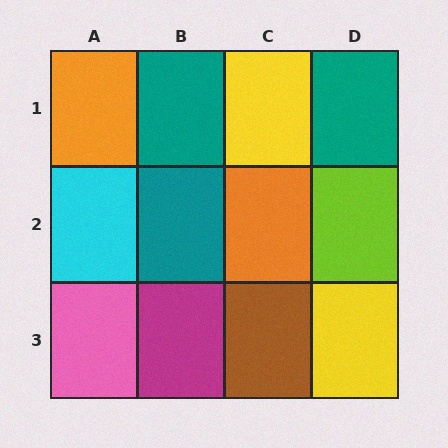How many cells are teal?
3 cells are teal.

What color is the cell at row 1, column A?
Orange.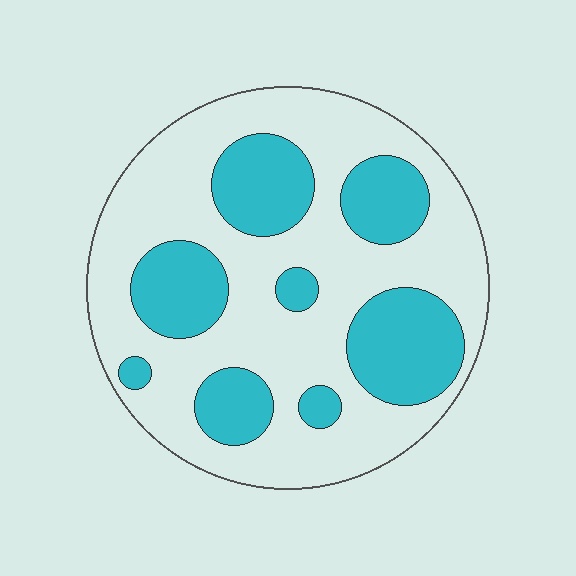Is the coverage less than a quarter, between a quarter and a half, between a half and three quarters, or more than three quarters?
Between a quarter and a half.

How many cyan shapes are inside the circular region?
8.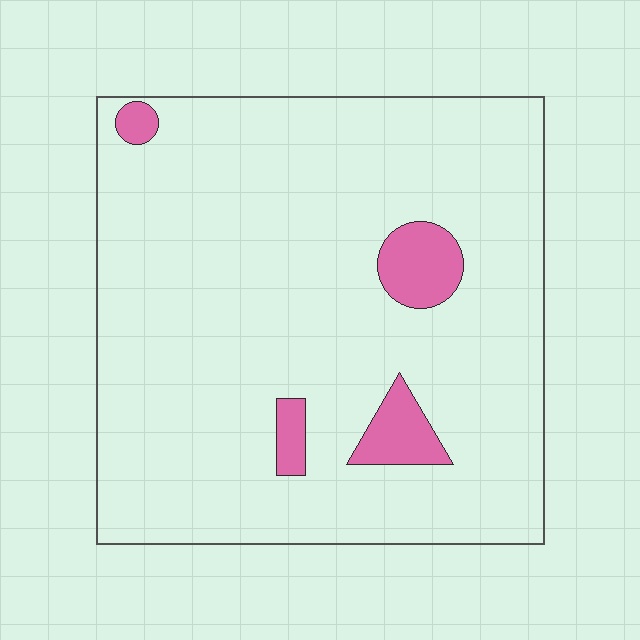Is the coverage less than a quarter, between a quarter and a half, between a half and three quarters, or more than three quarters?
Less than a quarter.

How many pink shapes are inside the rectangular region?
4.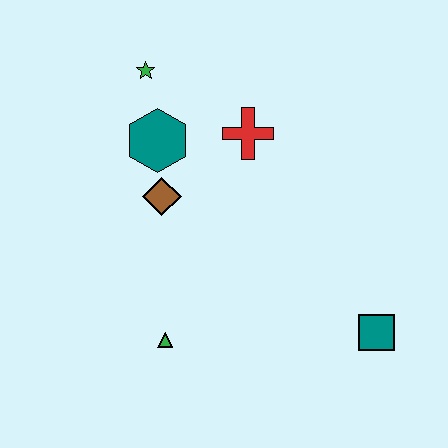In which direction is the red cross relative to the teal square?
The red cross is above the teal square.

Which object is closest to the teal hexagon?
The brown diamond is closest to the teal hexagon.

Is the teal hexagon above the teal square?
Yes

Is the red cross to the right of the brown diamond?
Yes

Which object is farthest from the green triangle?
The green star is farthest from the green triangle.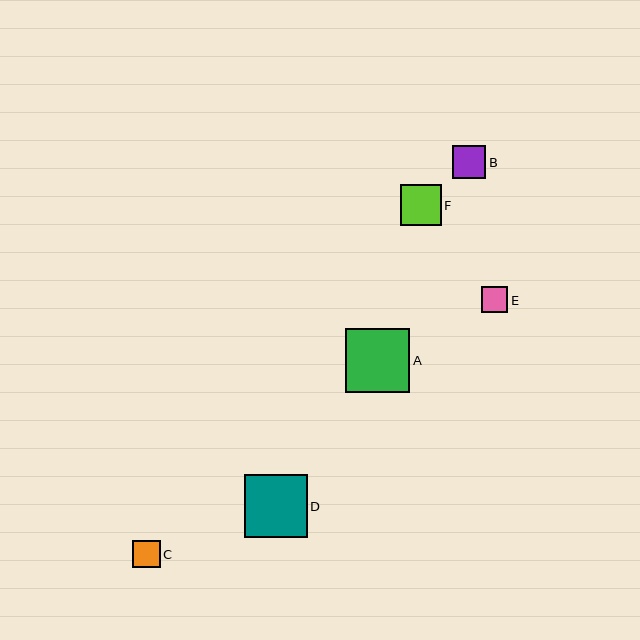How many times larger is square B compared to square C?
Square B is approximately 1.2 times the size of square C.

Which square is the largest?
Square A is the largest with a size of approximately 64 pixels.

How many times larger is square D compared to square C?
Square D is approximately 2.3 times the size of square C.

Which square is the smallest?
Square E is the smallest with a size of approximately 26 pixels.